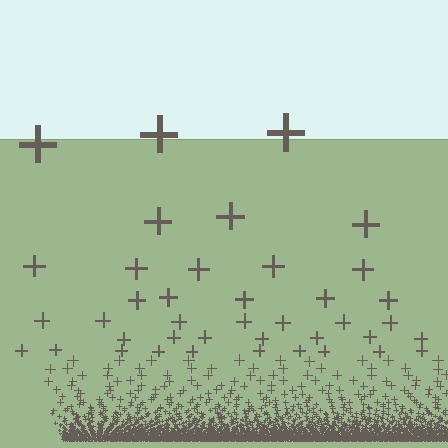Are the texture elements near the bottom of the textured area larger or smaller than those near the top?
Smaller. The gradient is inverted — elements near the bottom are smaller and denser.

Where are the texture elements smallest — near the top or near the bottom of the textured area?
Near the bottom.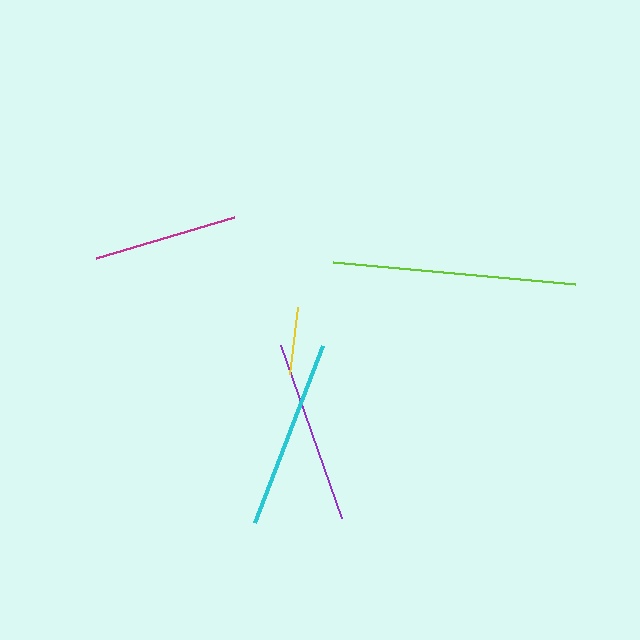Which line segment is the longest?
The lime line is the longest at approximately 243 pixels.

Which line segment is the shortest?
The yellow line is the shortest at approximately 67 pixels.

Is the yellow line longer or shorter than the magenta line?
The magenta line is longer than the yellow line.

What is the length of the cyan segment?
The cyan segment is approximately 190 pixels long.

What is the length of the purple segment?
The purple segment is approximately 184 pixels long.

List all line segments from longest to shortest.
From longest to shortest: lime, cyan, purple, magenta, yellow.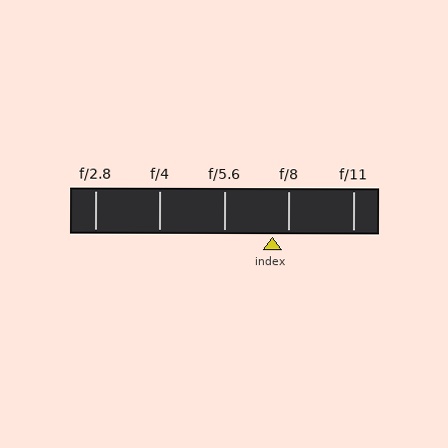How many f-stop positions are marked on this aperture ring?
There are 5 f-stop positions marked.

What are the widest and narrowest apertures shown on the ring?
The widest aperture shown is f/2.8 and the narrowest is f/11.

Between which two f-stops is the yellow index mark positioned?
The index mark is between f/5.6 and f/8.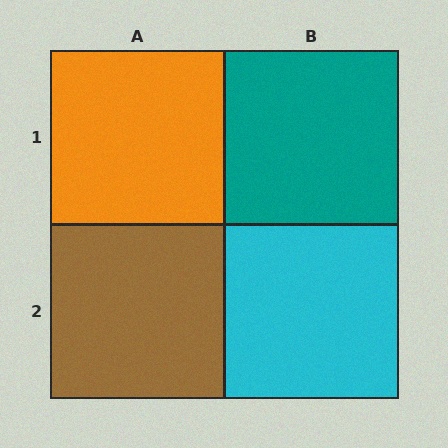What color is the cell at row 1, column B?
Teal.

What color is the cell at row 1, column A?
Orange.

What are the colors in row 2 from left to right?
Brown, cyan.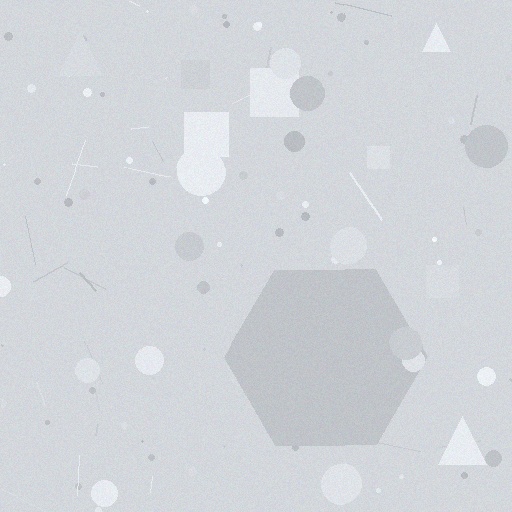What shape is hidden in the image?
A hexagon is hidden in the image.